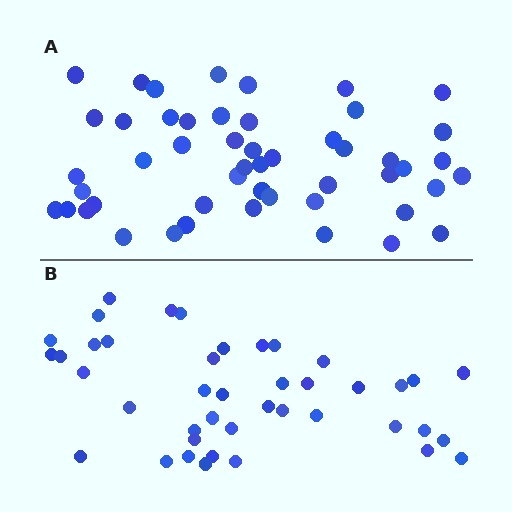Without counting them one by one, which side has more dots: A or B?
Region A (the top region) has more dots.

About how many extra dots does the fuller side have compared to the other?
Region A has roughly 8 or so more dots than region B.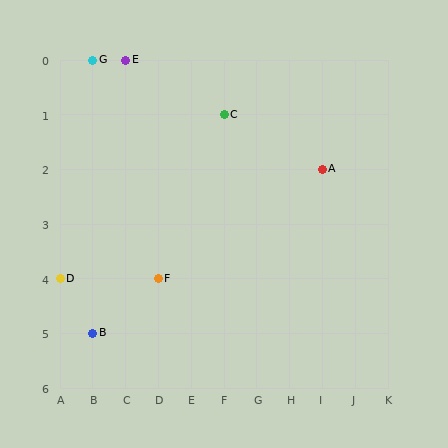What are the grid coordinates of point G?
Point G is at grid coordinates (B, 0).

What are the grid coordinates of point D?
Point D is at grid coordinates (A, 4).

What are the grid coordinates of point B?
Point B is at grid coordinates (B, 5).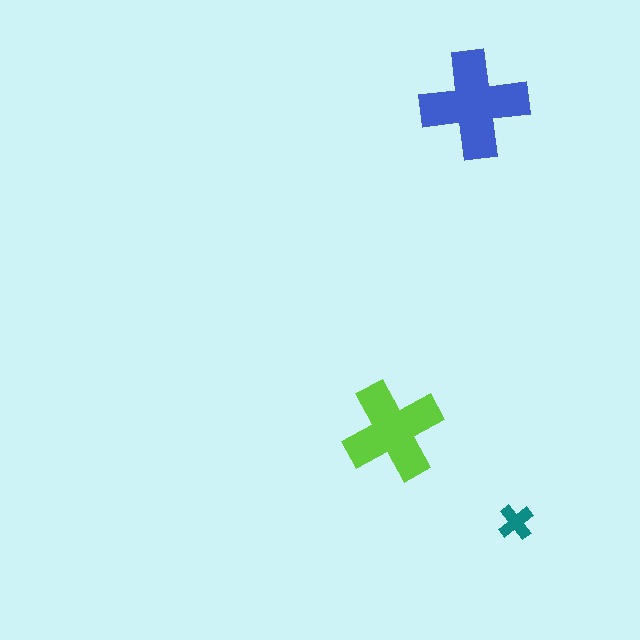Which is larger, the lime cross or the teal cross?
The lime one.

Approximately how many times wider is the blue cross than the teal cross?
About 3 times wider.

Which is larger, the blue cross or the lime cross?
The blue one.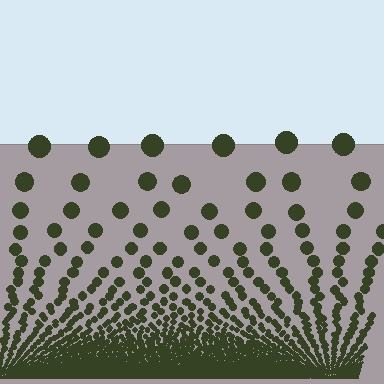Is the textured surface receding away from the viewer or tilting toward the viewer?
The surface appears to tilt toward the viewer. Texture elements get larger and sparser toward the top.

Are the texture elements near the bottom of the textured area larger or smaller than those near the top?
Smaller. The gradient is inverted — elements near the bottom are smaller and denser.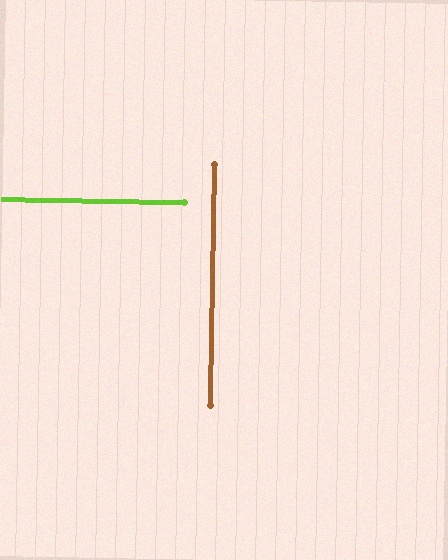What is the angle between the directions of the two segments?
Approximately 90 degrees.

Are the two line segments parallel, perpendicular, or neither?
Perpendicular — they meet at approximately 90°.